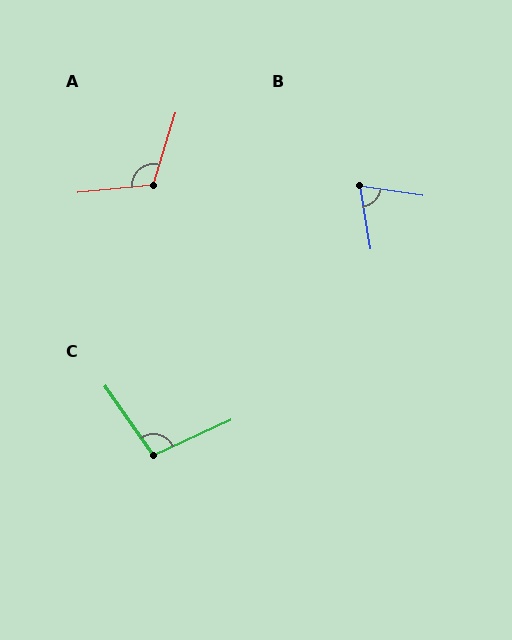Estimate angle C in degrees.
Approximately 101 degrees.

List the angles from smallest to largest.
B (72°), C (101°), A (113°).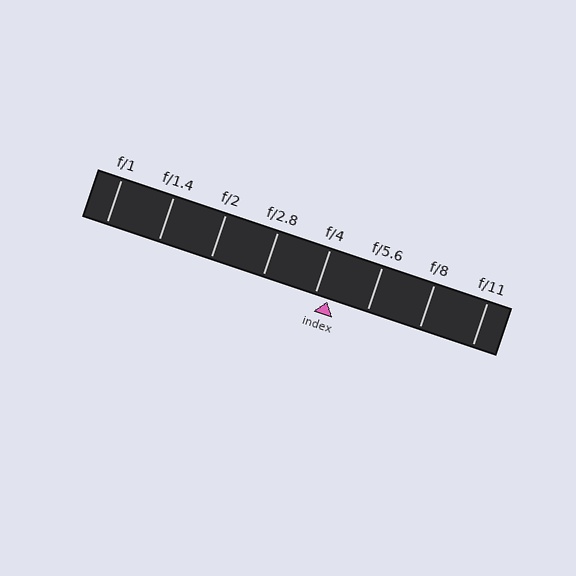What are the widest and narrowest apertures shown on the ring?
The widest aperture shown is f/1 and the narrowest is f/11.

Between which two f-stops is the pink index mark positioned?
The index mark is between f/4 and f/5.6.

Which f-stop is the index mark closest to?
The index mark is closest to f/4.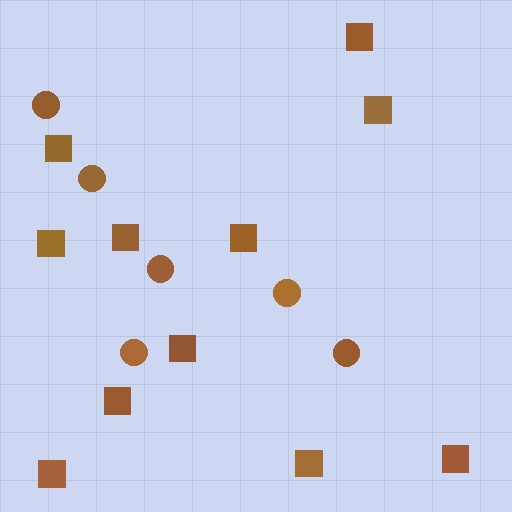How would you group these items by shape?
There are 2 groups: one group of circles (6) and one group of squares (11).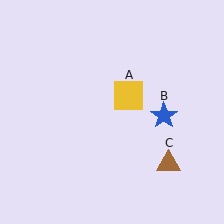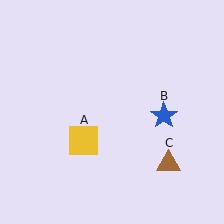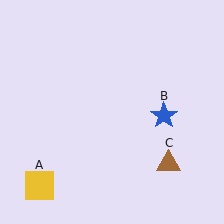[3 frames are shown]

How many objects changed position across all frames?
1 object changed position: yellow square (object A).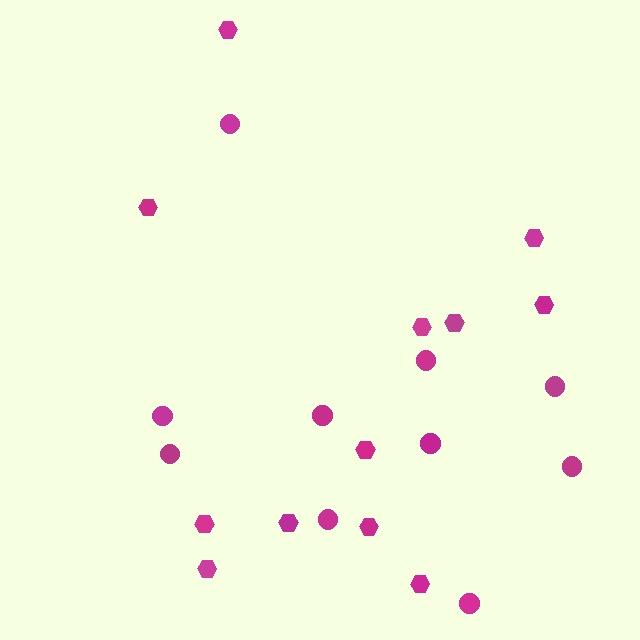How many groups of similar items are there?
There are 2 groups: one group of circles (10) and one group of hexagons (12).